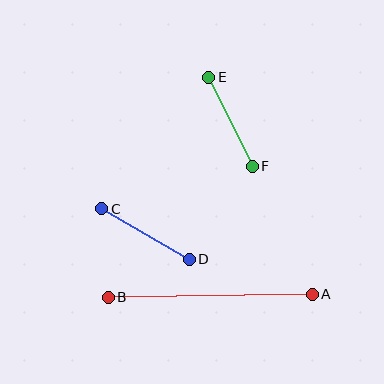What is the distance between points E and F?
The distance is approximately 99 pixels.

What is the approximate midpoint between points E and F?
The midpoint is at approximately (230, 122) pixels.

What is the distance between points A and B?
The distance is approximately 204 pixels.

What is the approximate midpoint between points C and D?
The midpoint is at approximately (146, 234) pixels.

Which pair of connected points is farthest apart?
Points A and B are farthest apart.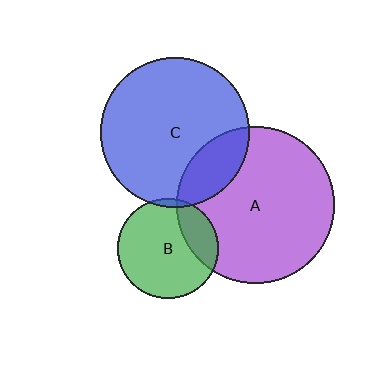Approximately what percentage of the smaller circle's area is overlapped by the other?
Approximately 5%.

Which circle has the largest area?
Circle A (purple).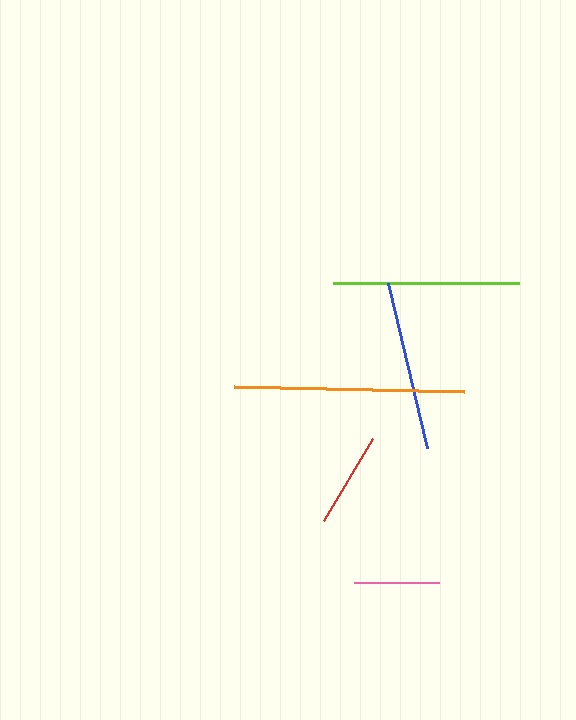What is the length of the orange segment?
The orange segment is approximately 230 pixels long.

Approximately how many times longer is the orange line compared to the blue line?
The orange line is approximately 1.4 times the length of the blue line.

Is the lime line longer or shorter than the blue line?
The lime line is longer than the blue line.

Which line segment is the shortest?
The pink line is the shortest at approximately 85 pixels.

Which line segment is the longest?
The orange line is the longest at approximately 230 pixels.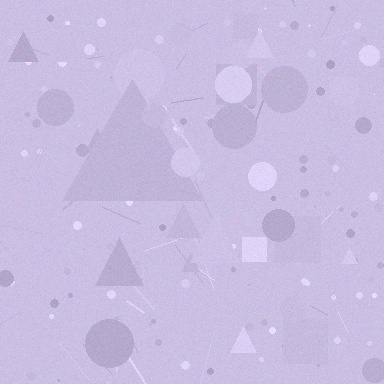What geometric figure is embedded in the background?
A triangle is embedded in the background.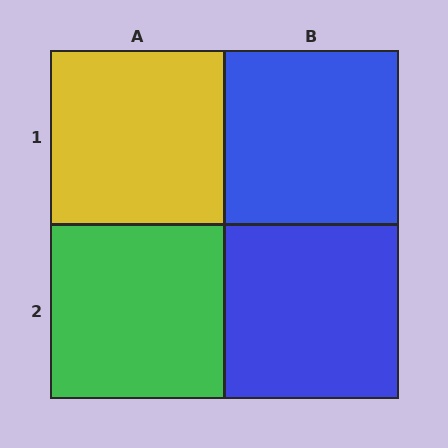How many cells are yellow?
1 cell is yellow.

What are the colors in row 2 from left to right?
Green, blue.